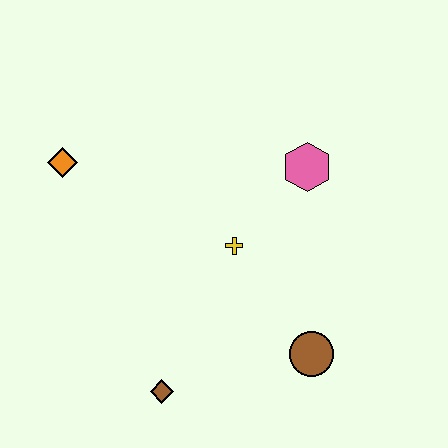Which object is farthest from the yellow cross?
The orange diamond is farthest from the yellow cross.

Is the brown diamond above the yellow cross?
No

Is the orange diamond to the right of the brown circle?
No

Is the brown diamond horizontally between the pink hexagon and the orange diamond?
Yes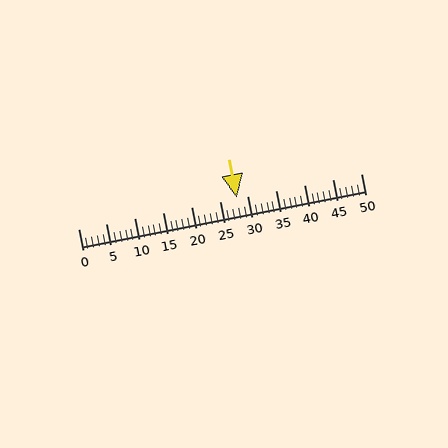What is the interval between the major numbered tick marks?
The major tick marks are spaced 5 units apart.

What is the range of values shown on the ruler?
The ruler shows values from 0 to 50.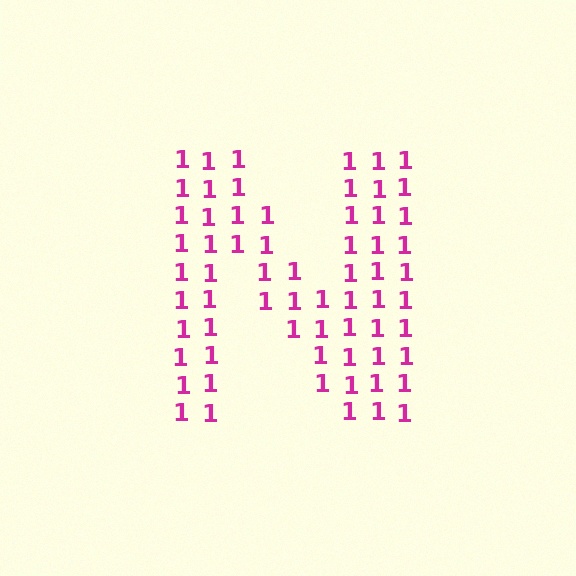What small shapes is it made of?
It is made of small digit 1's.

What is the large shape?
The large shape is the letter N.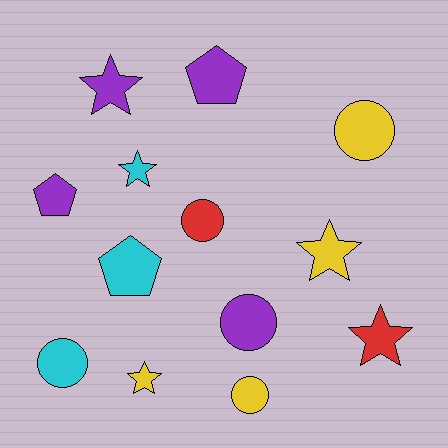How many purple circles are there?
There is 1 purple circle.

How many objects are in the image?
There are 13 objects.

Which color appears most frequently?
Purple, with 4 objects.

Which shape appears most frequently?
Star, with 5 objects.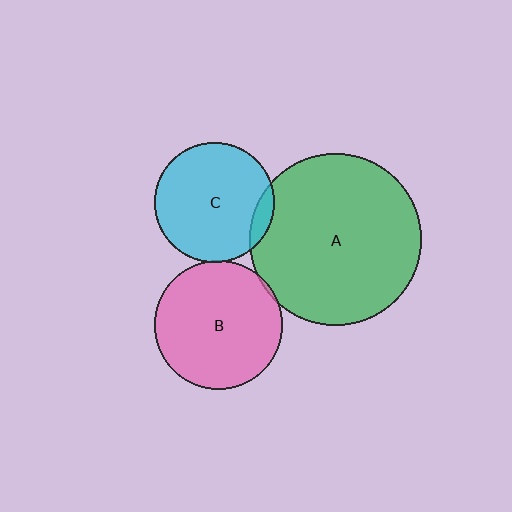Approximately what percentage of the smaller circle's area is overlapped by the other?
Approximately 5%.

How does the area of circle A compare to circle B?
Approximately 1.8 times.